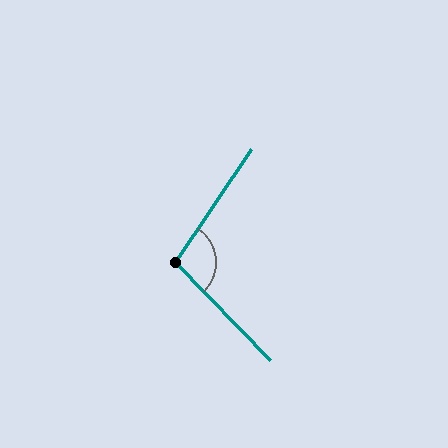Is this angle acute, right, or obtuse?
It is obtuse.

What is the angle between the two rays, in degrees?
Approximately 102 degrees.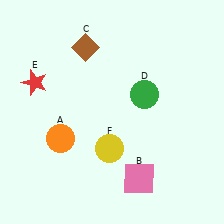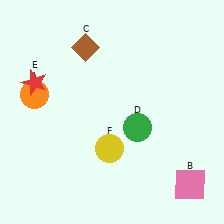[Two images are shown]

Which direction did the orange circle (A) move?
The orange circle (A) moved up.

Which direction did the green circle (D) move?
The green circle (D) moved down.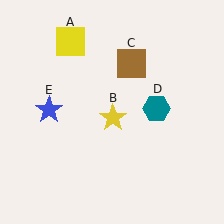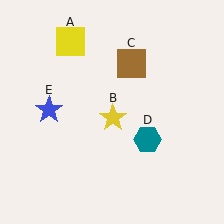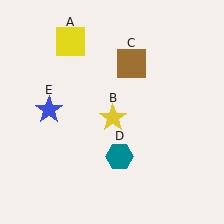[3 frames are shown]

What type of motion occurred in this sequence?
The teal hexagon (object D) rotated clockwise around the center of the scene.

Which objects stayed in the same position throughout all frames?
Yellow square (object A) and yellow star (object B) and brown square (object C) and blue star (object E) remained stationary.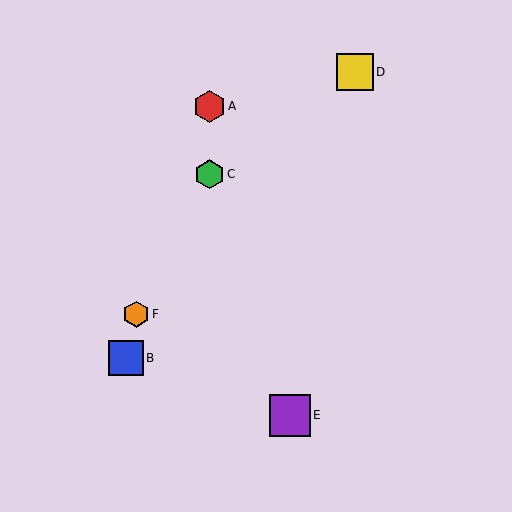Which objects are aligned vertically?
Objects A, C are aligned vertically.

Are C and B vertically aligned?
No, C is at x≈209 and B is at x≈126.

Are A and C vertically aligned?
Yes, both are at x≈209.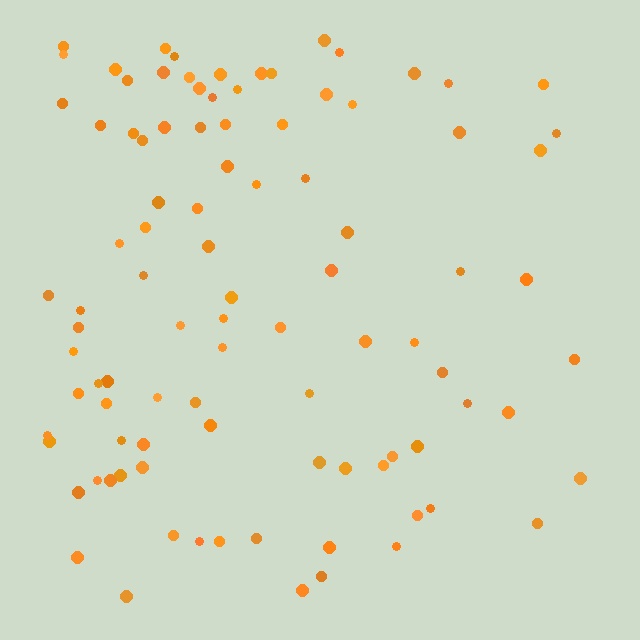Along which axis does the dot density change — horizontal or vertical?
Horizontal.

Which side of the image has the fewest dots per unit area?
The right.